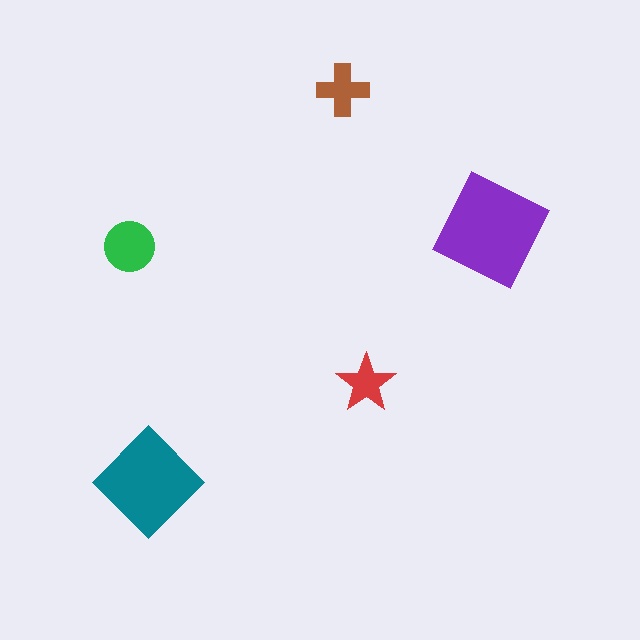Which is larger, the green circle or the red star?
The green circle.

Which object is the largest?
The purple square.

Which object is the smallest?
The red star.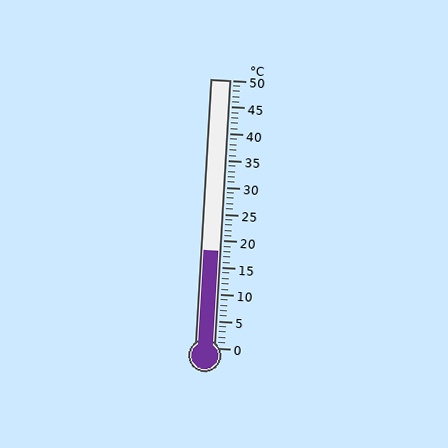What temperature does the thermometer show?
The thermometer shows approximately 18°C.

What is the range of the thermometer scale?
The thermometer scale ranges from 0°C to 50°C.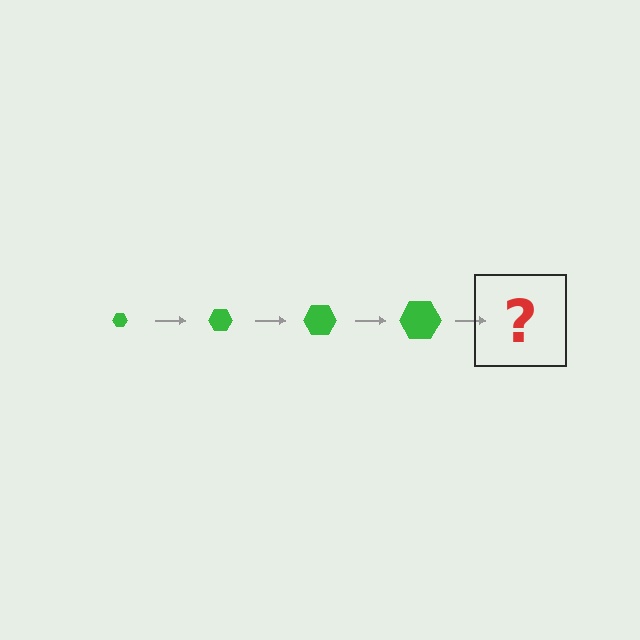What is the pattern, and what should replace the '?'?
The pattern is that the hexagon gets progressively larger each step. The '?' should be a green hexagon, larger than the previous one.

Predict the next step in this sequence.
The next step is a green hexagon, larger than the previous one.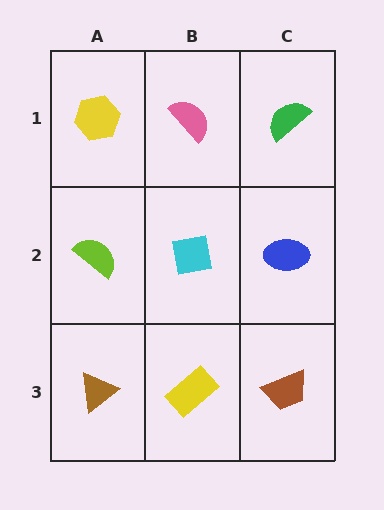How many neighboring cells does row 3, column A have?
2.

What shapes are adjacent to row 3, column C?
A blue ellipse (row 2, column C), a yellow rectangle (row 3, column B).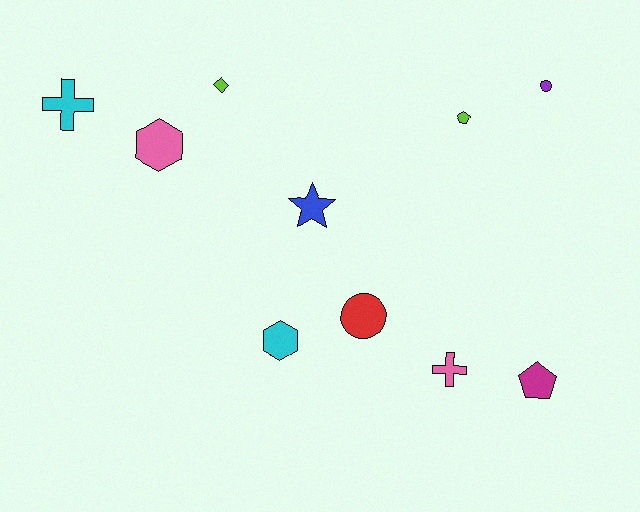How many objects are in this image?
There are 10 objects.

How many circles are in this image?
There are 2 circles.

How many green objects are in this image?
There are no green objects.